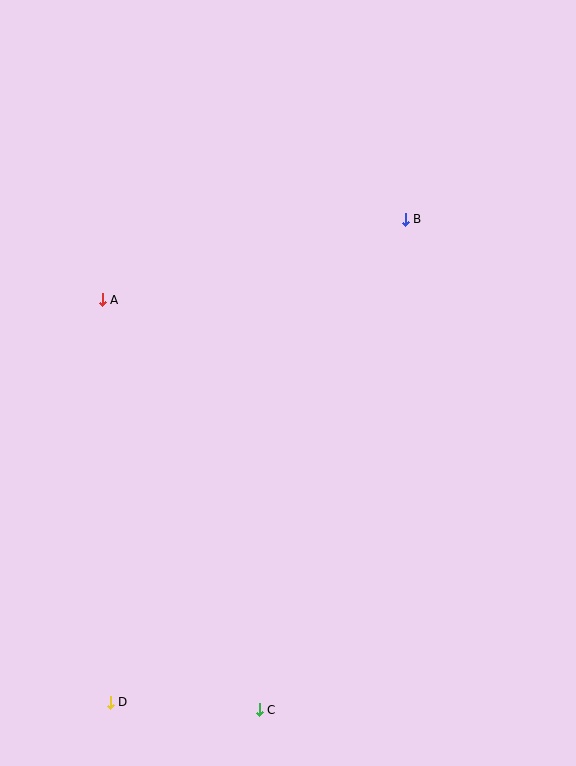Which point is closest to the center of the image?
Point B at (405, 219) is closest to the center.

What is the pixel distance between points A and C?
The distance between A and C is 439 pixels.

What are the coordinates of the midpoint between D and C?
The midpoint between D and C is at (185, 706).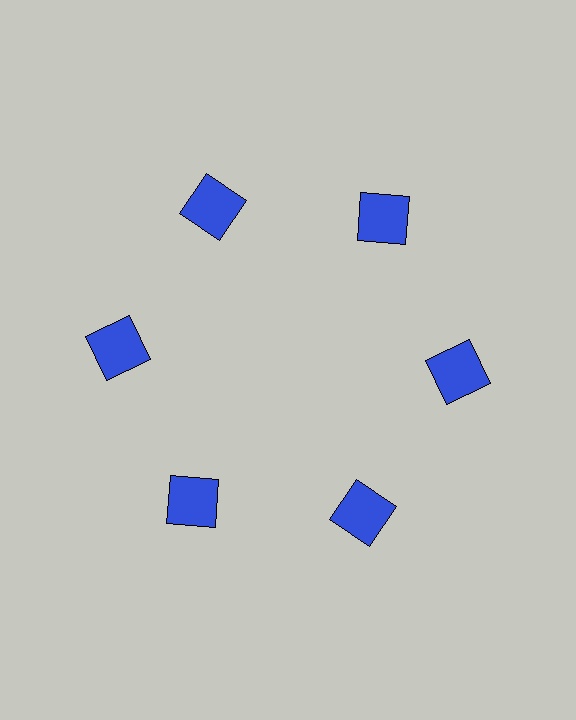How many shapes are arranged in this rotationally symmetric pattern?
There are 6 shapes, arranged in 6 groups of 1.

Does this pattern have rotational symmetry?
Yes, this pattern has 6-fold rotational symmetry. It looks the same after rotating 60 degrees around the center.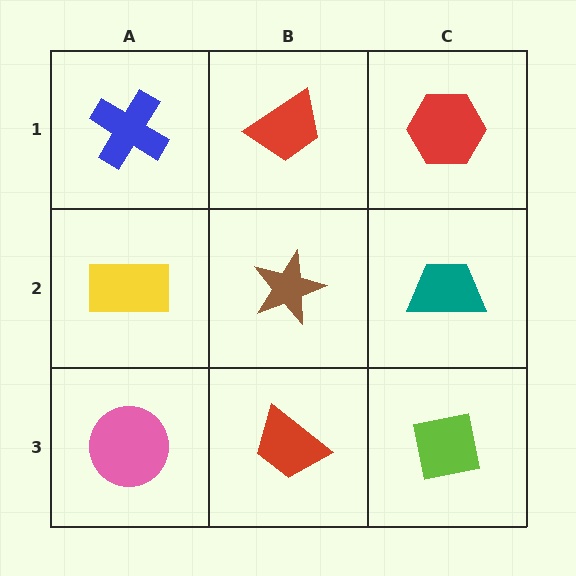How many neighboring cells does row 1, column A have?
2.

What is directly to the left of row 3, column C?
A red trapezoid.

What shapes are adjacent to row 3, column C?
A teal trapezoid (row 2, column C), a red trapezoid (row 3, column B).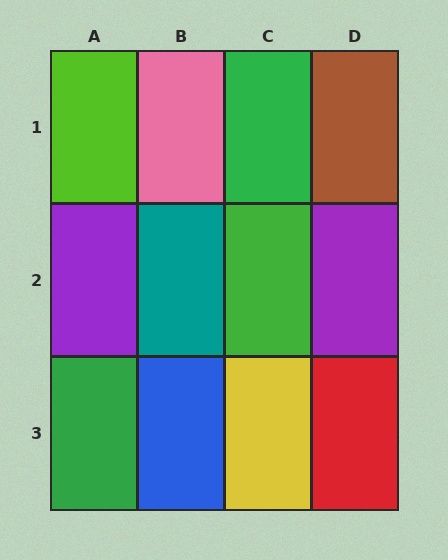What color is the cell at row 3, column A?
Green.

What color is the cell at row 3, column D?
Red.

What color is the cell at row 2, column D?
Purple.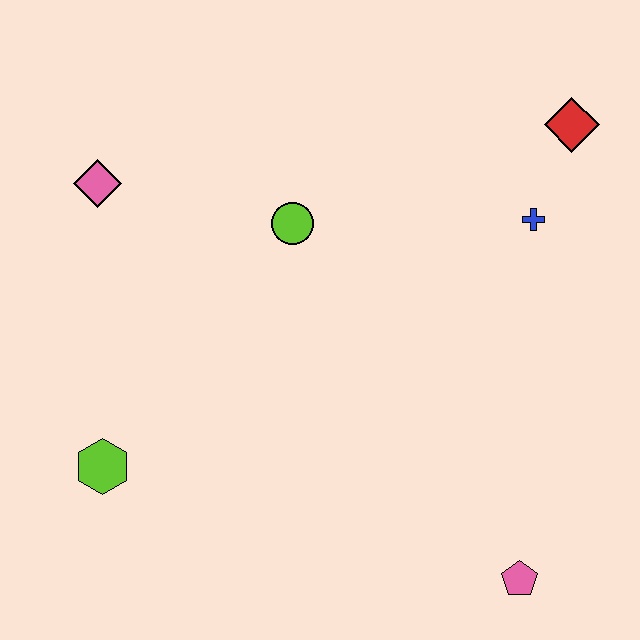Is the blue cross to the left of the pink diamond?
No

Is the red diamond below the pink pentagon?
No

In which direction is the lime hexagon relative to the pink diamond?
The lime hexagon is below the pink diamond.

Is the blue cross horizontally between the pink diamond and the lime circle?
No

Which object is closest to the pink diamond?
The lime circle is closest to the pink diamond.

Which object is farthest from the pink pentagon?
The pink diamond is farthest from the pink pentagon.